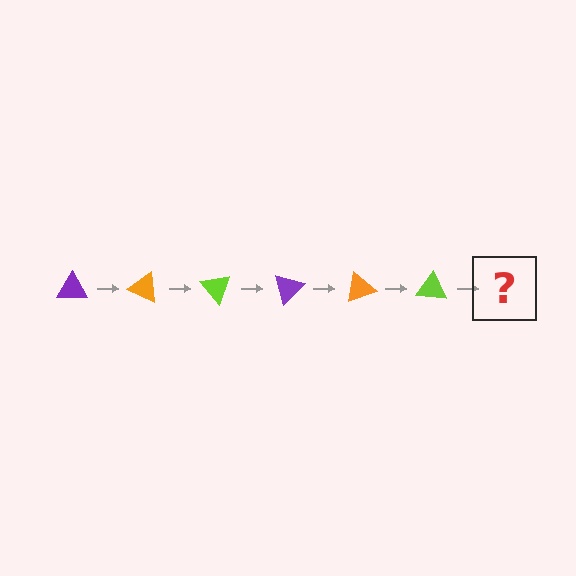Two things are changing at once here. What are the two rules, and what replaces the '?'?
The two rules are that it rotates 25 degrees each step and the color cycles through purple, orange, and lime. The '?' should be a purple triangle, rotated 150 degrees from the start.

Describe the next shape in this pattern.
It should be a purple triangle, rotated 150 degrees from the start.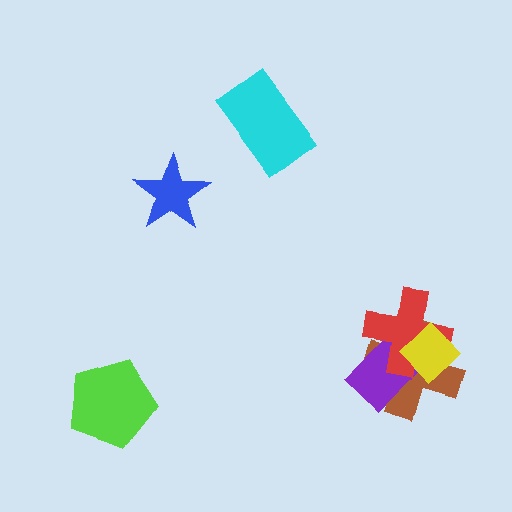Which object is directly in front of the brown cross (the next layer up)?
The purple rectangle is directly in front of the brown cross.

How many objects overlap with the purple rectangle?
3 objects overlap with the purple rectangle.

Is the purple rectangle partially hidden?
Yes, it is partially covered by another shape.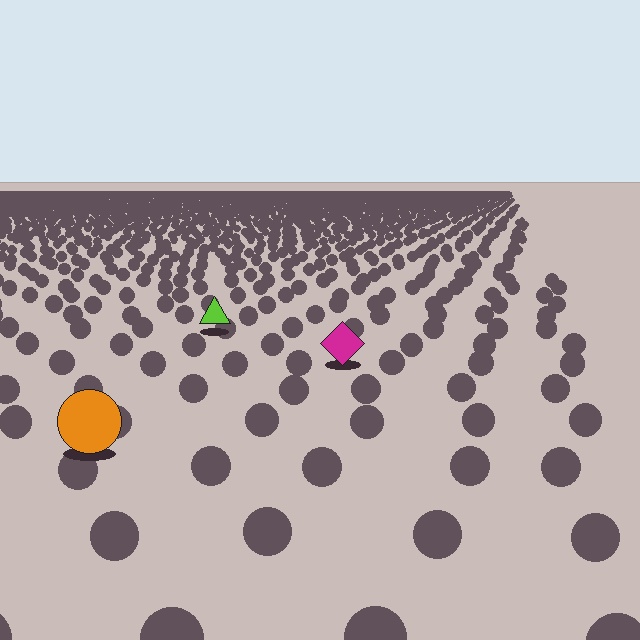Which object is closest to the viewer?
The orange circle is closest. The texture marks near it are larger and more spread out.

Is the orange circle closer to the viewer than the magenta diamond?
Yes. The orange circle is closer — you can tell from the texture gradient: the ground texture is coarser near it.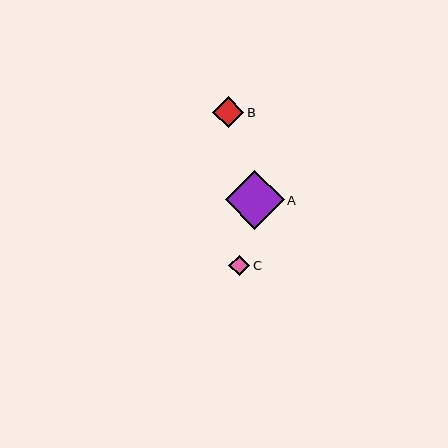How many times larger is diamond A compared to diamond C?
Diamond A is approximately 2.9 times the size of diamond C.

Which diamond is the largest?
Diamond A is the largest with a size of approximately 59 pixels.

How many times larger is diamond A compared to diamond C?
Diamond A is approximately 2.9 times the size of diamond C.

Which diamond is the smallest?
Diamond C is the smallest with a size of approximately 21 pixels.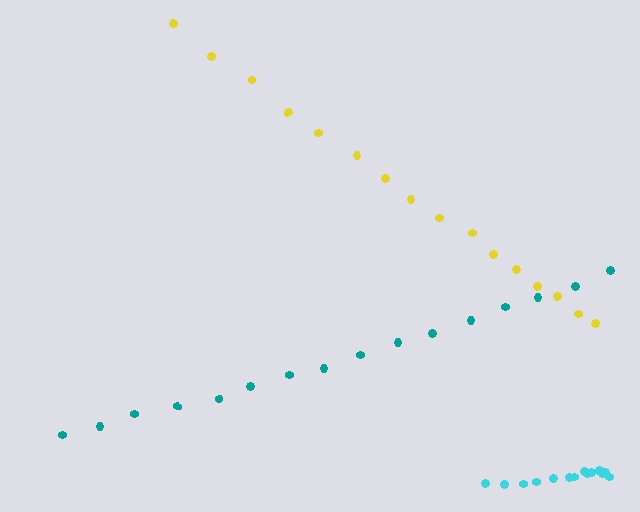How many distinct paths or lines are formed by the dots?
There are 3 distinct paths.